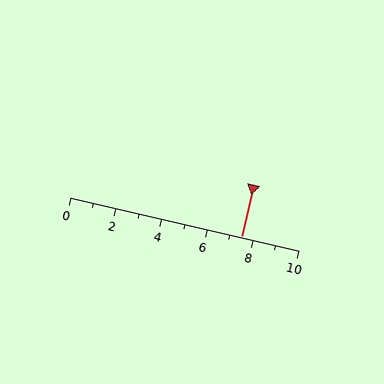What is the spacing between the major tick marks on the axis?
The major ticks are spaced 2 apart.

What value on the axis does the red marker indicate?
The marker indicates approximately 7.5.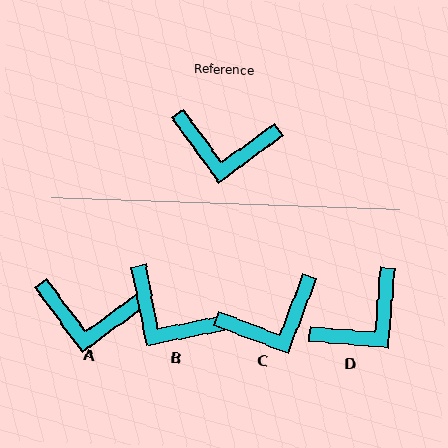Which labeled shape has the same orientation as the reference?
A.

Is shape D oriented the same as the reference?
No, it is off by about 49 degrees.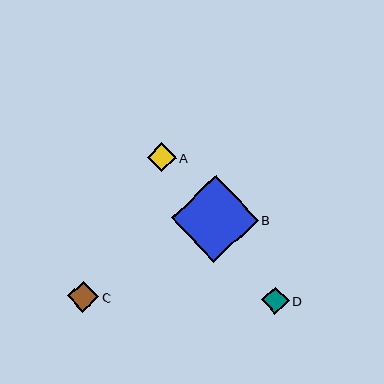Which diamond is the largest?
Diamond B is the largest with a size of approximately 87 pixels.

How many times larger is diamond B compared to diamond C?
Diamond B is approximately 2.8 times the size of diamond C.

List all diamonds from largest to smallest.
From largest to smallest: B, C, A, D.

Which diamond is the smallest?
Diamond D is the smallest with a size of approximately 27 pixels.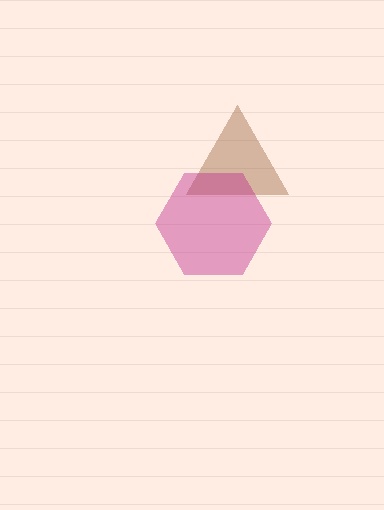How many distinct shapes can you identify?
There are 2 distinct shapes: a brown triangle, a magenta hexagon.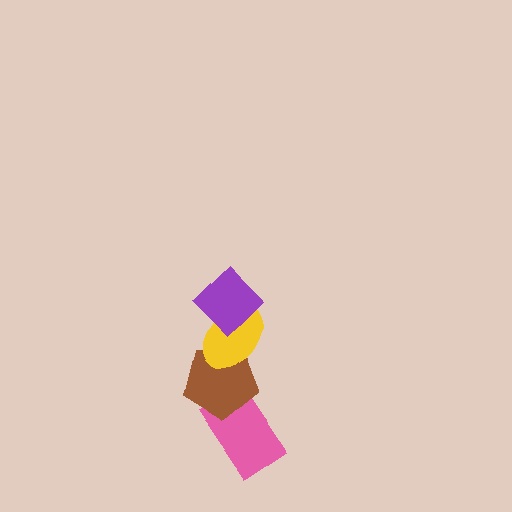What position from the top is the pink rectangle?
The pink rectangle is 4th from the top.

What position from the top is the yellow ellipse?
The yellow ellipse is 2nd from the top.